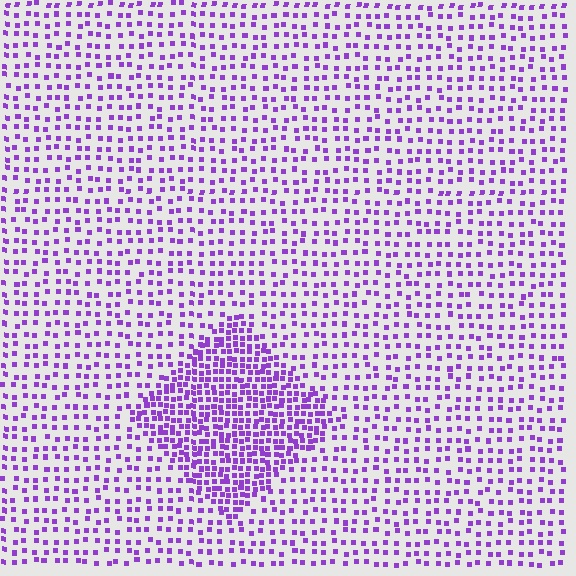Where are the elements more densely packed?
The elements are more densely packed inside the diamond boundary.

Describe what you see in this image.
The image contains small purple elements arranged at two different densities. A diamond-shaped region is visible where the elements are more densely packed than the surrounding area.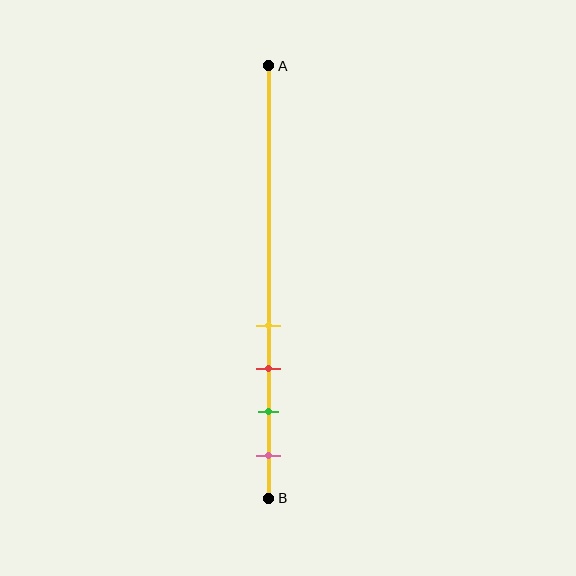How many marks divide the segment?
There are 4 marks dividing the segment.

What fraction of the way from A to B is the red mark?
The red mark is approximately 70% (0.7) of the way from A to B.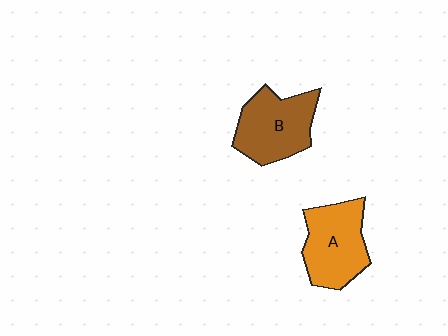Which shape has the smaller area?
Shape A (orange).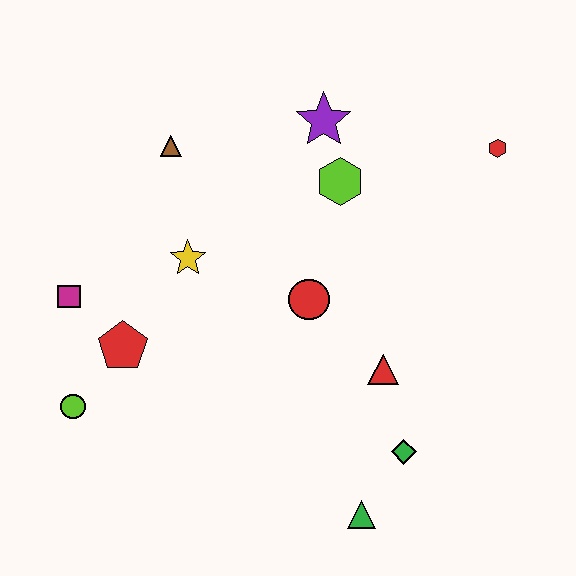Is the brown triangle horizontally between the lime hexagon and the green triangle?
No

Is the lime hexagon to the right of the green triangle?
No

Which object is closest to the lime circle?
The red pentagon is closest to the lime circle.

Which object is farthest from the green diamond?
The brown triangle is farthest from the green diamond.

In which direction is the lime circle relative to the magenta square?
The lime circle is below the magenta square.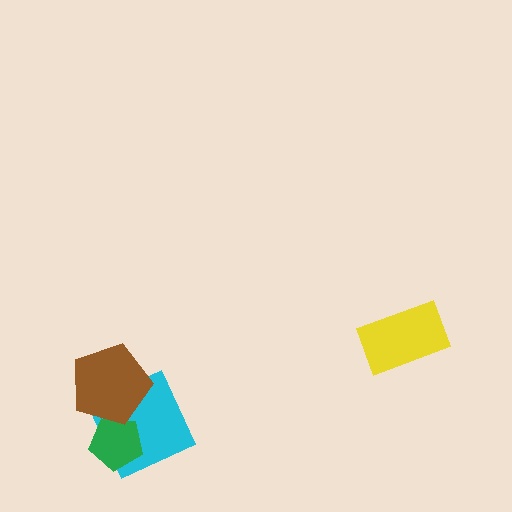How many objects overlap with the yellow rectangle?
0 objects overlap with the yellow rectangle.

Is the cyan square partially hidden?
Yes, it is partially covered by another shape.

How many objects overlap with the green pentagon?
2 objects overlap with the green pentagon.